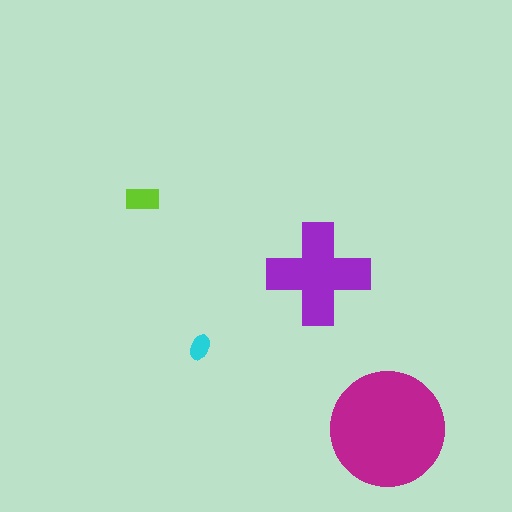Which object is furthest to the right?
The magenta circle is rightmost.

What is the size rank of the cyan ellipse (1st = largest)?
4th.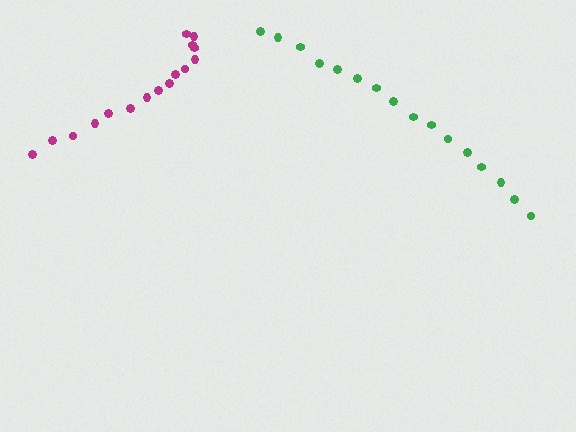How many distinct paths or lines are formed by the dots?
There are 2 distinct paths.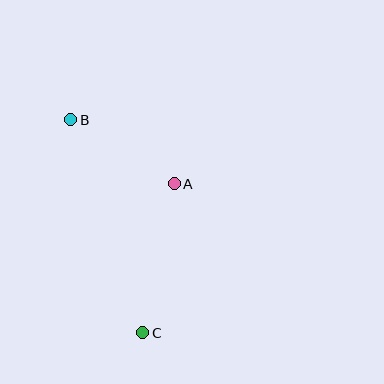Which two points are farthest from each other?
Points B and C are farthest from each other.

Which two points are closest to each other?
Points A and B are closest to each other.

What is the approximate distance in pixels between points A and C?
The distance between A and C is approximately 152 pixels.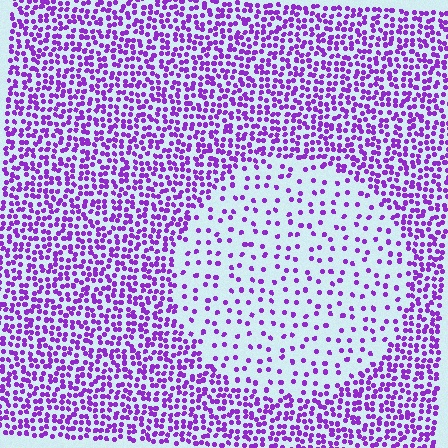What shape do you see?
I see a circle.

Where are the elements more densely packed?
The elements are more densely packed outside the circle boundary.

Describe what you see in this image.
The image contains small purple elements arranged at two different densities. A circle-shaped region is visible where the elements are less densely packed than the surrounding area.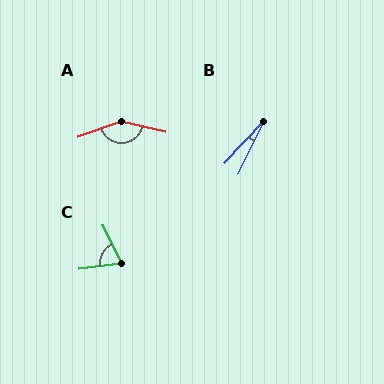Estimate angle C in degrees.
Approximately 72 degrees.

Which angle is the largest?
A, at approximately 147 degrees.